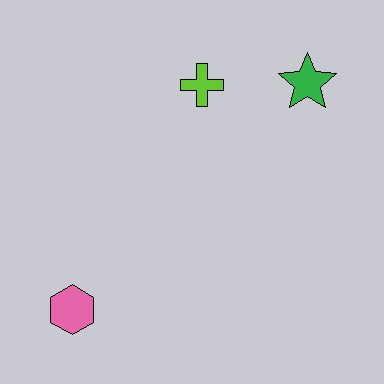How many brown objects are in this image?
There are no brown objects.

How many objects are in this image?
There are 3 objects.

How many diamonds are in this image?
There are no diamonds.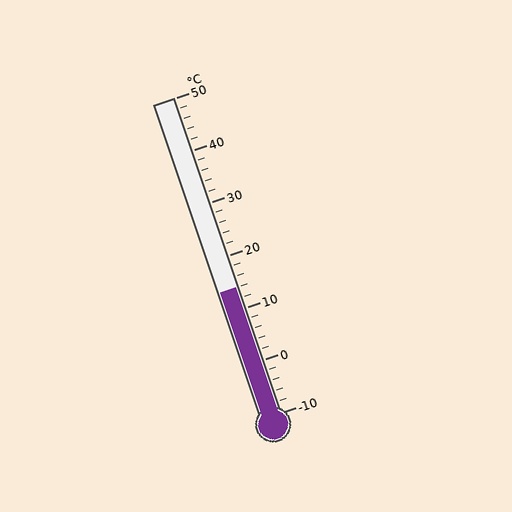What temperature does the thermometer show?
The thermometer shows approximately 14°C.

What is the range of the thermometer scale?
The thermometer scale ranges from -10°C to 50°C.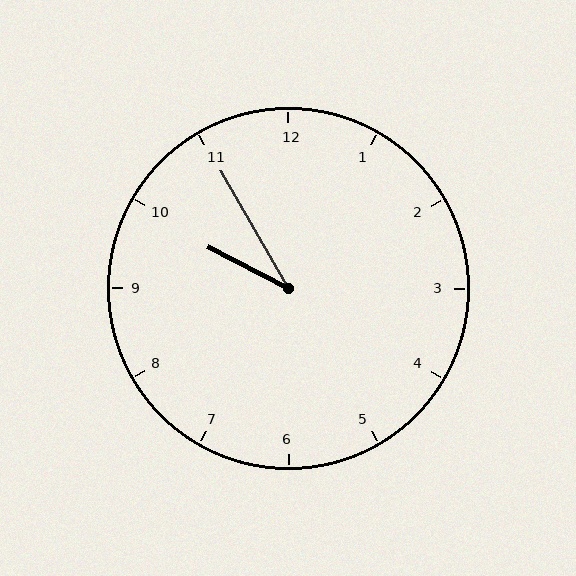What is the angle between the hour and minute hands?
Approximately 32 degrees.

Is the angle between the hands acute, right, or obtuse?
It is acute.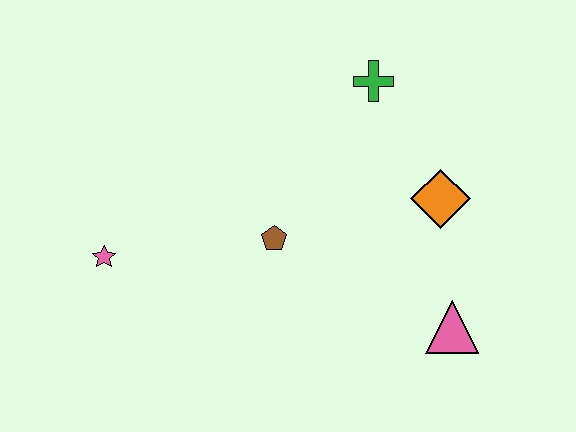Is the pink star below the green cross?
Yes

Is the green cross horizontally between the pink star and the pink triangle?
Yes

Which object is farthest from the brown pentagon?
The pink triangle is farthest from the brown pentagon.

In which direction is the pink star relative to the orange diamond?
The pink star is to the left of the orange diamond.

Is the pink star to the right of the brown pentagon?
No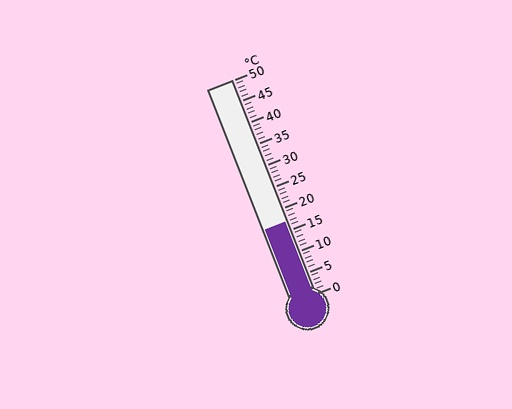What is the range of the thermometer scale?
The thermometer scale ranges from 0°C to 50°C.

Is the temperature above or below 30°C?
The temperature is below 30°C.